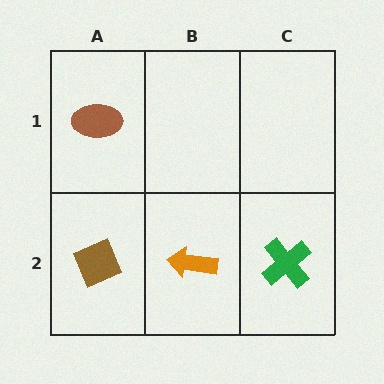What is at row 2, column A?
A brown diamond.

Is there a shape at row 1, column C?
No, that cell is empty.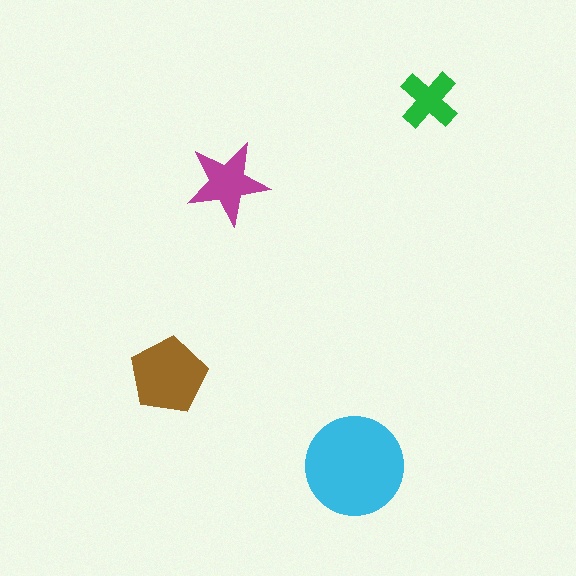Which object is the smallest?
The green cross.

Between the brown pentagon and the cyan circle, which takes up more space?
The cyan circle.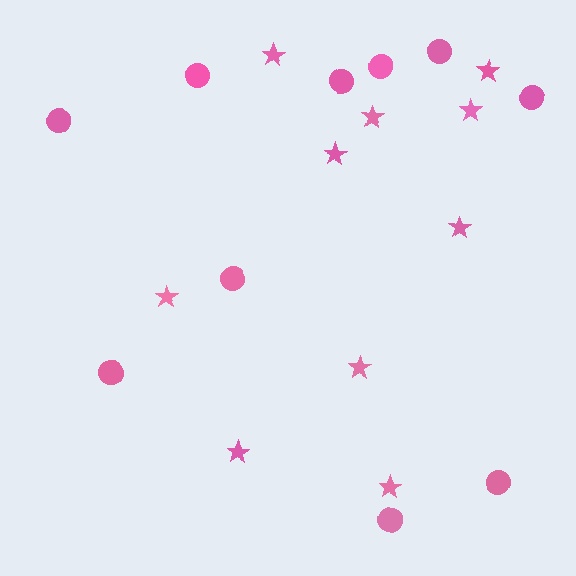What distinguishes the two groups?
There are 2 groups: one group of stars (10) and one group of circles (10).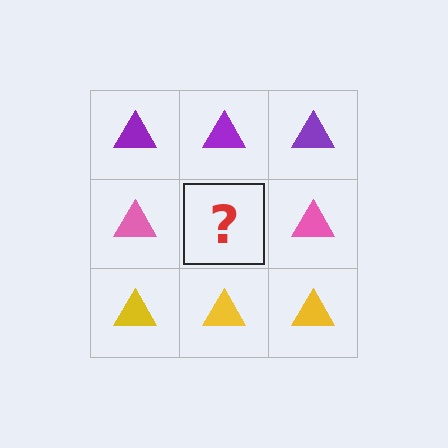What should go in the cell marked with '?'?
The missing cell should contain a pink triangle.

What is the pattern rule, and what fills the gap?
The rule is that each row has a consistent color. The gap should be filled with a pink triangle.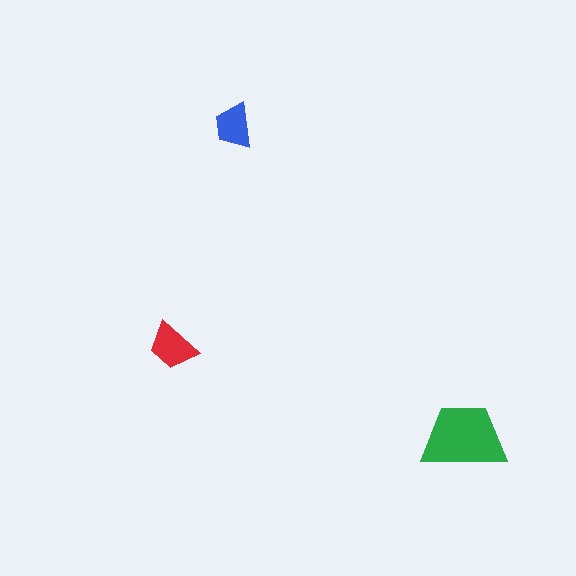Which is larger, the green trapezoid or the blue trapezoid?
The green one.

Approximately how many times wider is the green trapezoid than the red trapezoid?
About 1.5 times wider.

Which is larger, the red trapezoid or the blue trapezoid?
The red one.